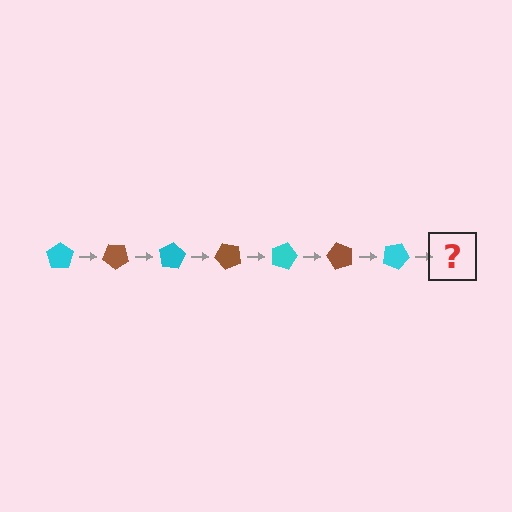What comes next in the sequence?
The next element should be a brown pentagon, rotated 280 degrees from the start.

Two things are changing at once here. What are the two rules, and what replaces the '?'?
The two rules are that it rotates 40 degrees each step and the color cycles through cyan and brown. The '?' should be a brown pentagon, rotated 280 degrees from the start.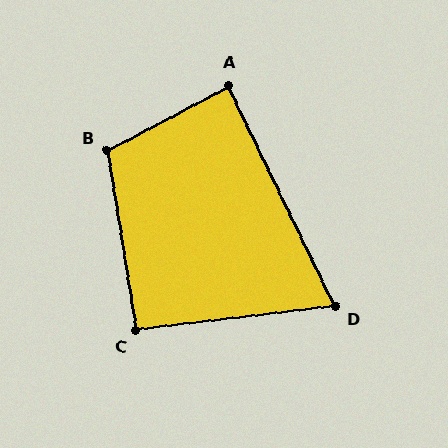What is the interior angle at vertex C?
Approximately 92 degrees (approximately right).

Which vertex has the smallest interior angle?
D, at approximately 71 degrees.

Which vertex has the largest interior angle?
B, at approximately 109 degrees.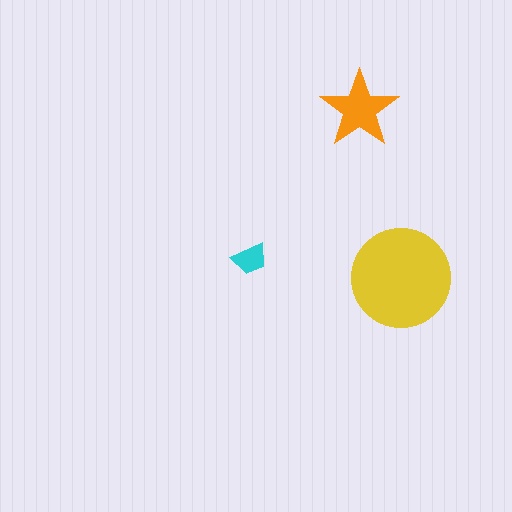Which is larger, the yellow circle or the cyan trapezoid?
The yellow circle.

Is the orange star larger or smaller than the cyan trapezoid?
Larger.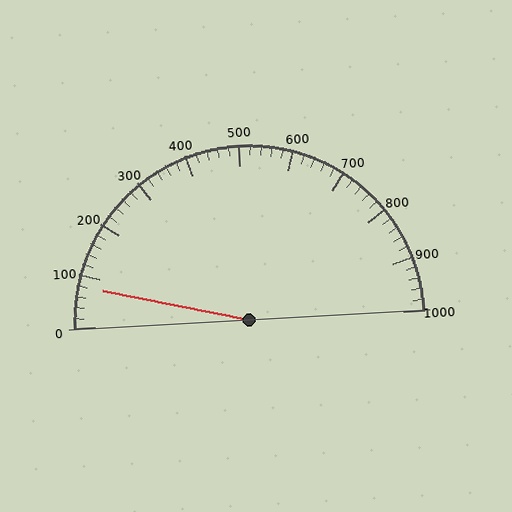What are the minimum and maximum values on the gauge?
The gauge ranges from 0 to 1000.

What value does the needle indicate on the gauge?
The needle indicates approximately 80.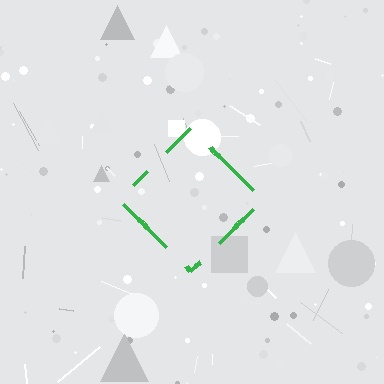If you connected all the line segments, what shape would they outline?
They would outline a diamond.